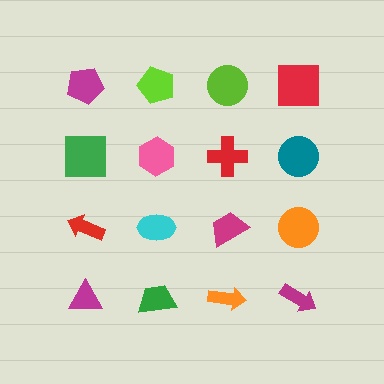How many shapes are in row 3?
4 shapes.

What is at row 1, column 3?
A lime circle.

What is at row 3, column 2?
A cyan ellipse.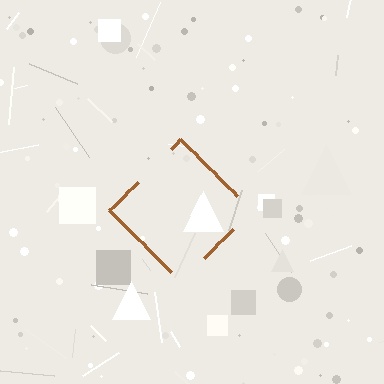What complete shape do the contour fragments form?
The contour fragments form a diamond.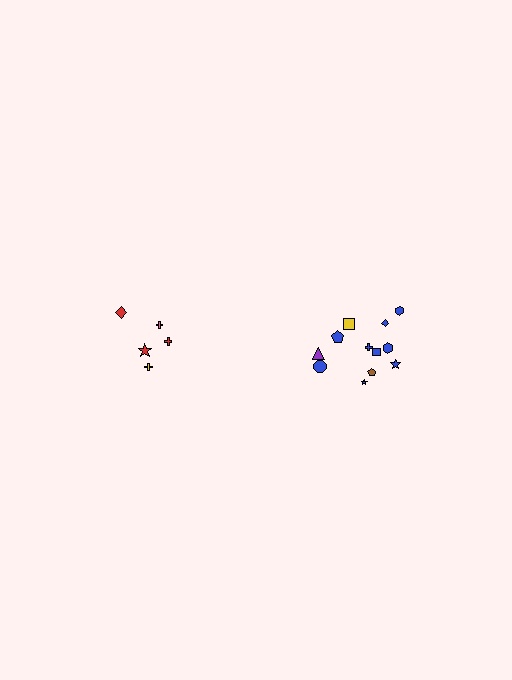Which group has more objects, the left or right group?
The right group.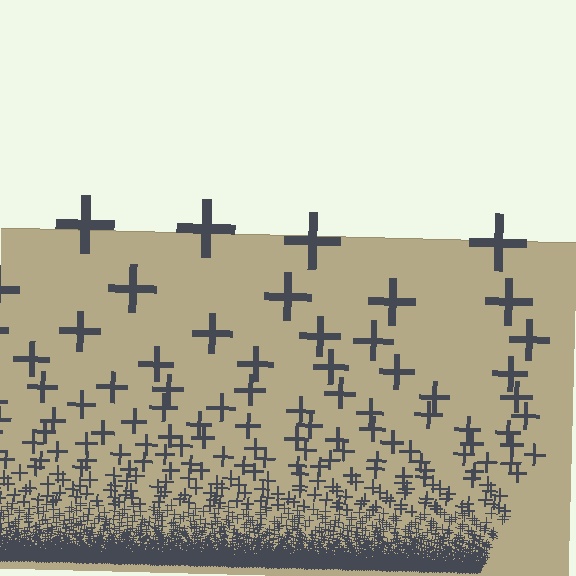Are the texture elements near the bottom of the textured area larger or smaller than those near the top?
Smaller. The gradient is inverted — elements near the bottom are smaller and denser.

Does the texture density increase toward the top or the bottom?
Density increases toward the bottom.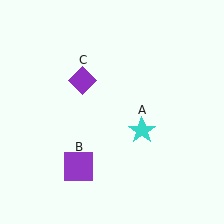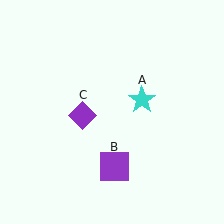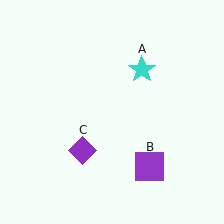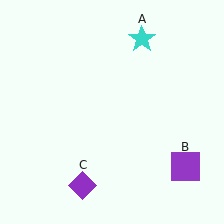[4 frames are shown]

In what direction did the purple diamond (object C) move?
The purple diamond (object C) moved down.